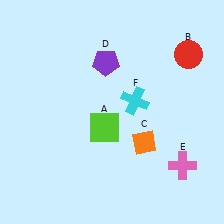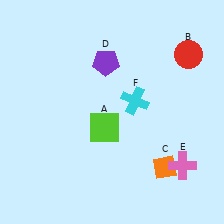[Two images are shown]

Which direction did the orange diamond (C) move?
The orange diamond (C) moved down.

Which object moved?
The orange diamond (C) moved down.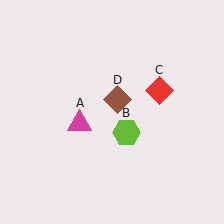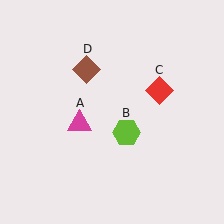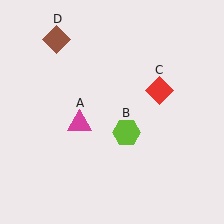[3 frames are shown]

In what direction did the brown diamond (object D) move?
The brown diamond (object D) moved up and to the left.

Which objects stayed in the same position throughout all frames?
Magenta triangle (object A) and lime hexagon (object B) and red diamond (object C) remained stationary.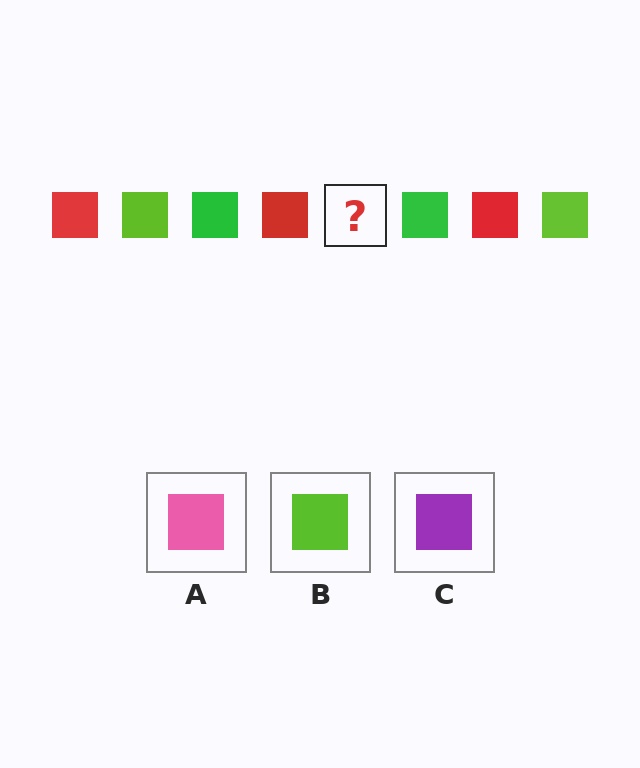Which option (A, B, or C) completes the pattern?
B.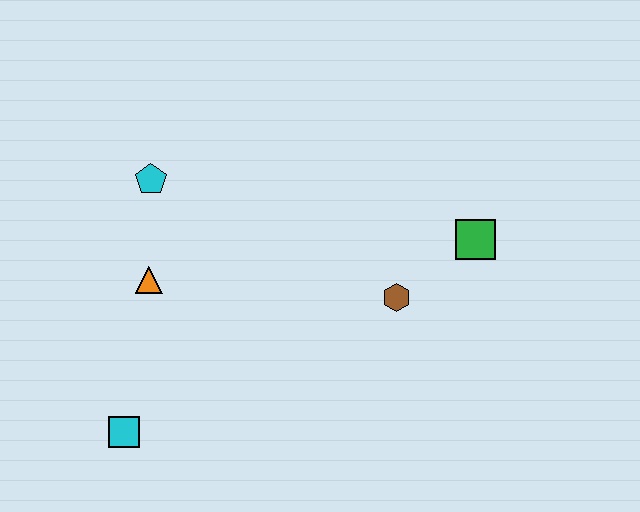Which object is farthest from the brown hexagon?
The cyan square is farthest from the brown hexagon.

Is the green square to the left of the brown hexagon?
No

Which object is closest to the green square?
The brown hexagon is closest to the green square.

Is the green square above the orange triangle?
Yes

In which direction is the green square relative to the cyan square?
The green square is to the right of the cyan square.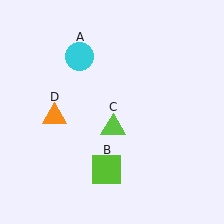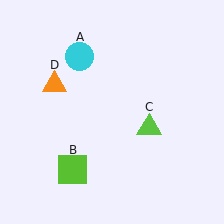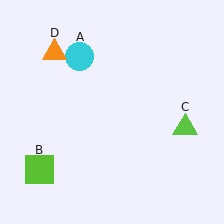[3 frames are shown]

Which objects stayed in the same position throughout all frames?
Cyan circle (object A) remained stationary.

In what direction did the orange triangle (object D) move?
The orange triangle (object D) moved up.